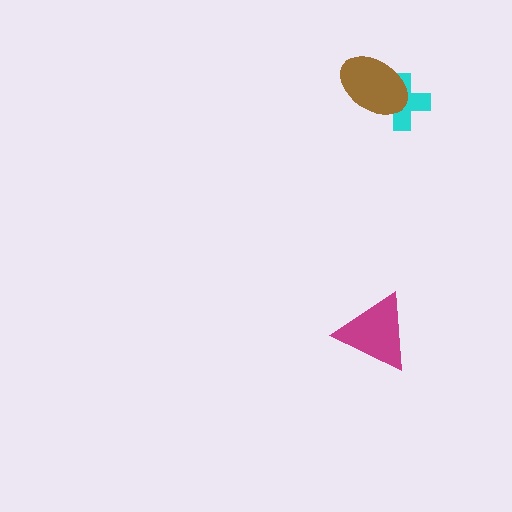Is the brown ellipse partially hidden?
No, no other shape covers it.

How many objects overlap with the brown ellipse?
1 object overlaps with the brown ellipse.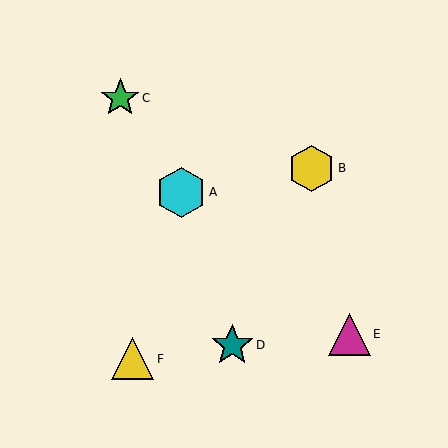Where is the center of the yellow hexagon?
The center of the yellow hexagon is at (311, 168).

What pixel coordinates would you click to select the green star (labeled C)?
Click at (120, 98) to select the green star C.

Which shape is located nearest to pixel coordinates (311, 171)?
The yellow hexagon (labeled B) at (311, 168) is nearest to that location.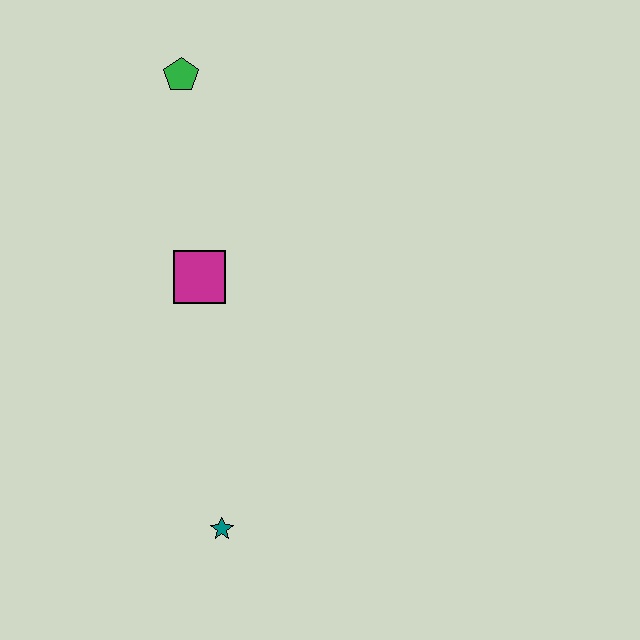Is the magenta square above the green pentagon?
No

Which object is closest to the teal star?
The magenta square is closest to the teal star.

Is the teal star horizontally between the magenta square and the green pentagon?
No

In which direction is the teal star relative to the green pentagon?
The teal star is below the green pentagon.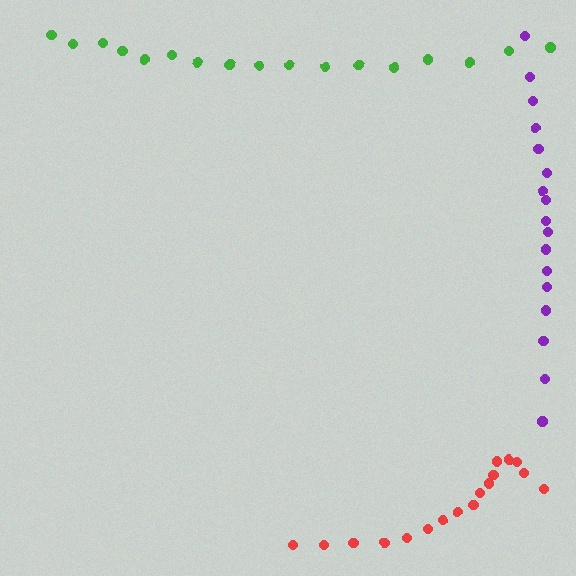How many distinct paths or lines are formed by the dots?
There are 3 distinct paths.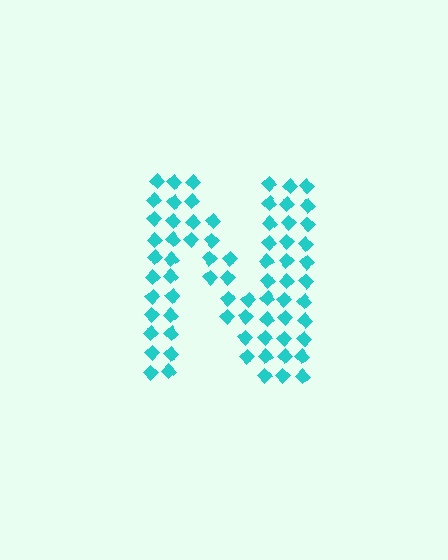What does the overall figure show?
The overall figure shows the letter N.